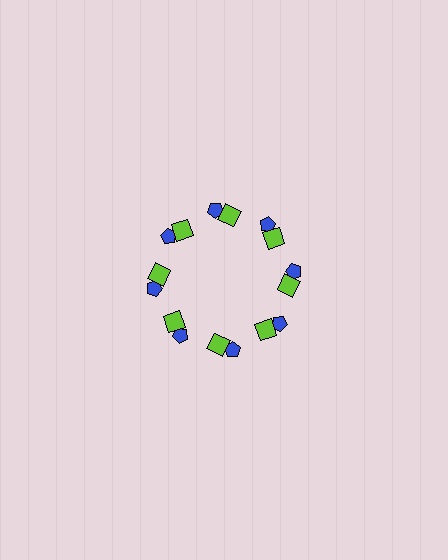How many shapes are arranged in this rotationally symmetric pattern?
There are 16 shapes, arranged in 8 groups of 2.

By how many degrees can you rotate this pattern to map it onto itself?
The pattern maps onto itself every 45 degrees of rotation.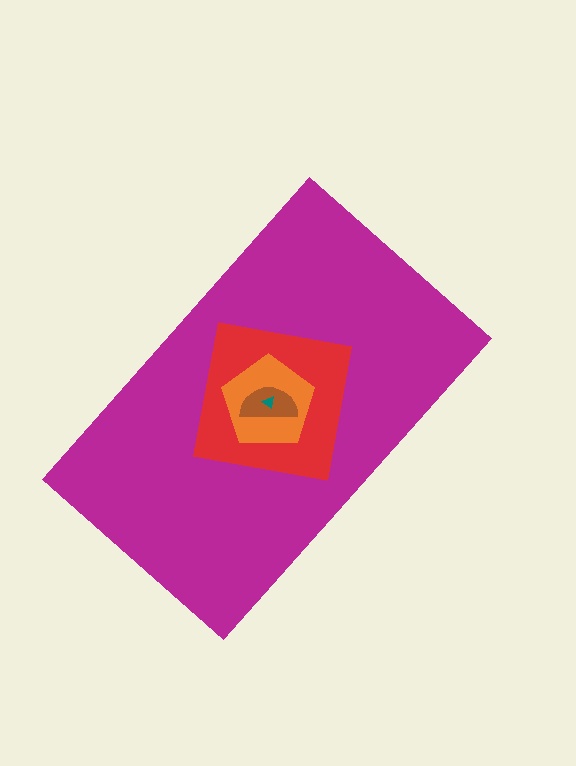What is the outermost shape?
The magenta rectangle.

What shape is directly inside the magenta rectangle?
The red square.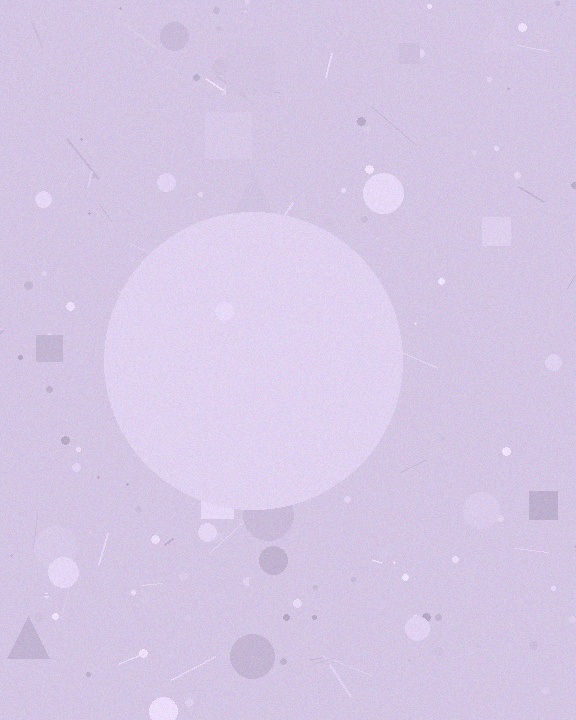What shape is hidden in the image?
A circle is hidden in the image.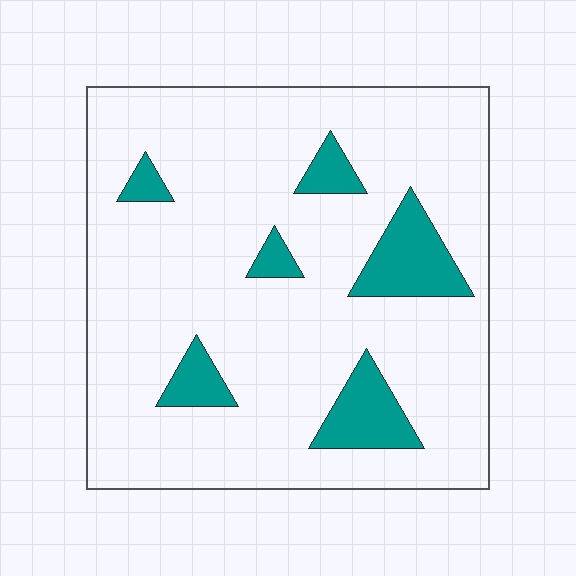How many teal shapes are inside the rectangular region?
6.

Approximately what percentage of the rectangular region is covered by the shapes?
Approximately 15%.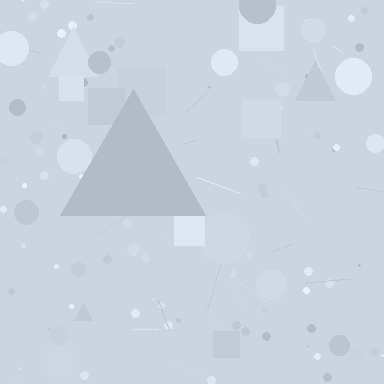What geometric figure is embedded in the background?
A triangle is embedded in the background.